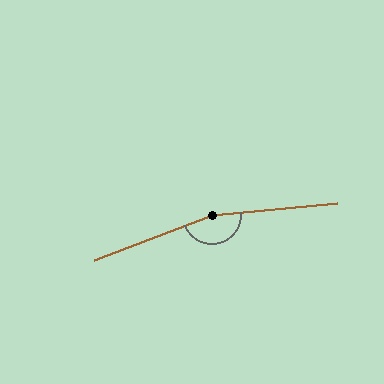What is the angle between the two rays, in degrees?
Approximately 164 degrees.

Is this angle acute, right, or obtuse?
It is obtuse.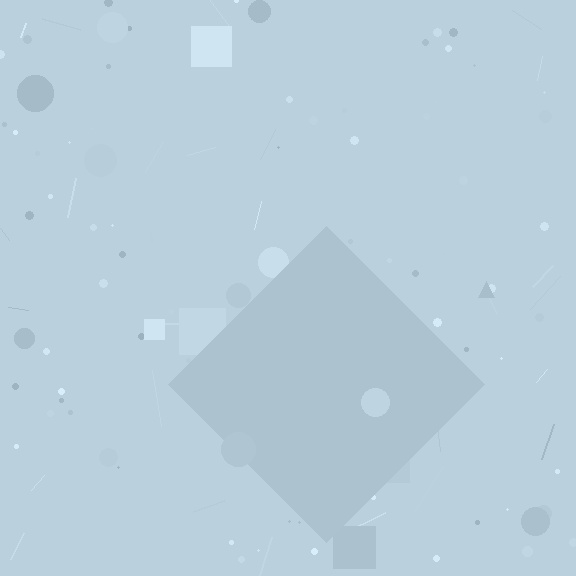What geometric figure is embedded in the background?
A diamond is embedded in the background.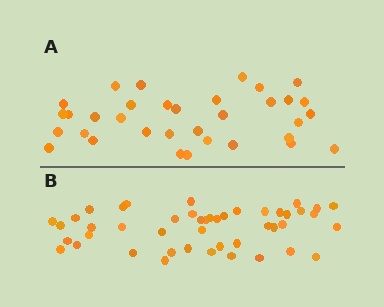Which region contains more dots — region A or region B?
Region B (the bottom region) has more dots.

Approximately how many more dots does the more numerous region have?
Region B has roughly 12 or so more dots than region A.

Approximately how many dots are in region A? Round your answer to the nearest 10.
About 30 dots. (The exact count is 34, which rounds to 30.)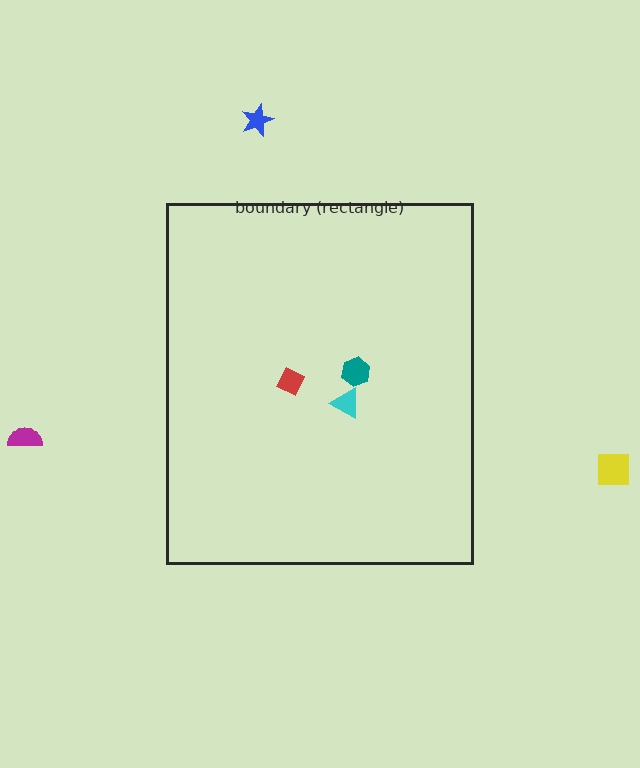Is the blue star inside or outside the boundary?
Outside.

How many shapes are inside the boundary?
3 inside, 3 outside.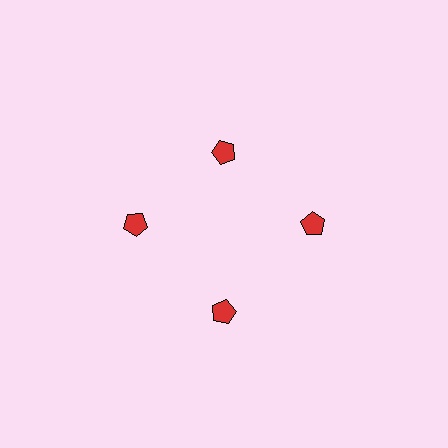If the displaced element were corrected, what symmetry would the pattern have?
It would have 4-fold rotational symmetry — the pattern would map onto itself every 90 degrees.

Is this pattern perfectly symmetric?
No. The 4 red pentagons are arranged in a ring, but one element near the 12 o'clock position is pulled inward toward the center, breaking the 4-fold rotational symmetry.